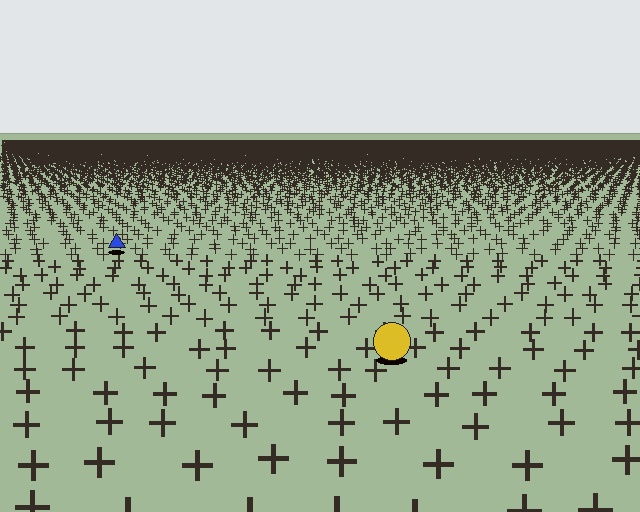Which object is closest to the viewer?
The yellow circle is closest. The texture marks near it are larger and more spread out.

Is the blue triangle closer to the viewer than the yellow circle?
No. The yellow circle is closer — you can tell from the texture gradient: the ground texture is coarser near it.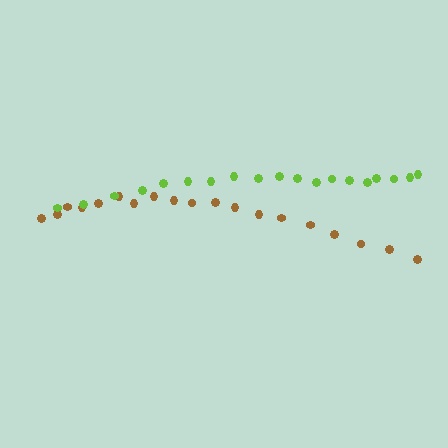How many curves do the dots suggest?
There are 2 distinct paths.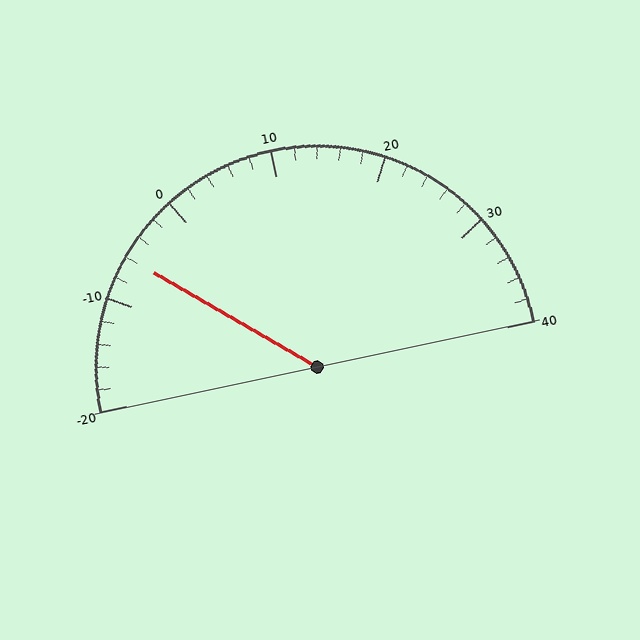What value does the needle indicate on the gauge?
The needle indicates approximately -6.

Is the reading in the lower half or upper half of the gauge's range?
The reading is in the lower half of the range (-20 to 40).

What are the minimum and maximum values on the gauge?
The gauge ranges from -20 to 40.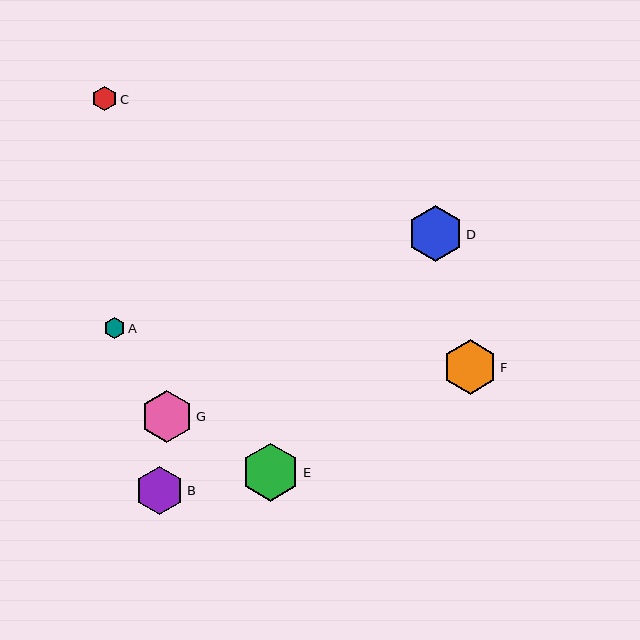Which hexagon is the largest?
Hexagon E is the largest with a size of approximately 58 pixels.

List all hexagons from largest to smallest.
From largest to smallest: E, D, F, G, B, C, A.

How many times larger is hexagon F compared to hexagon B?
Hexagon F is approximately 1.1 times the size of hexagon B.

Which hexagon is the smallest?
Hexagon A is the smallest with a size of approximately 21 pixels.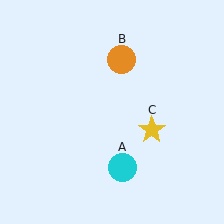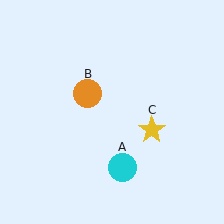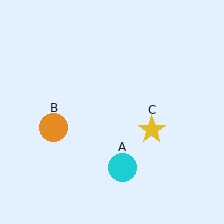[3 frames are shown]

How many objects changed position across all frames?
1 object changed position: orange circle (object B).